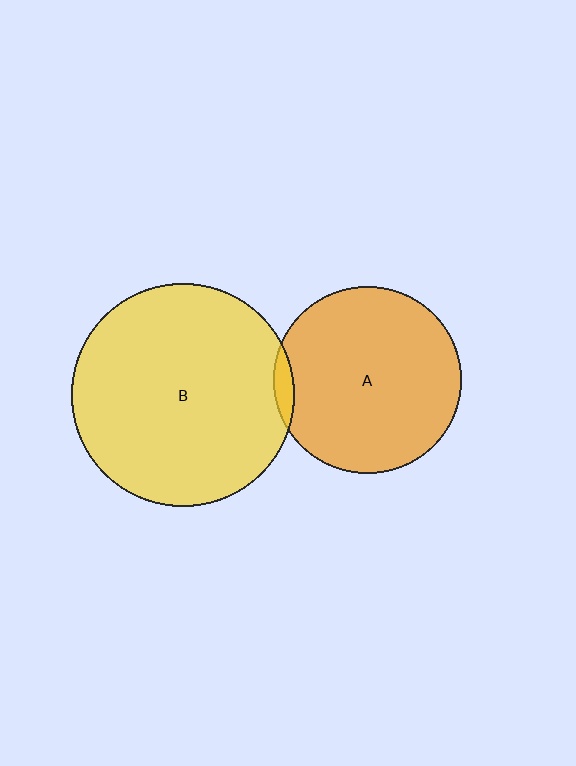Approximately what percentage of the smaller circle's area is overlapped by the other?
Approximately 5%.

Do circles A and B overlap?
Yes.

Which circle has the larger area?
Circle B (yellow).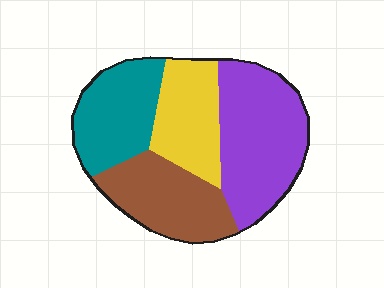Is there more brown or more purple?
Purple.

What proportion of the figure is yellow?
Yellow takes up between a sixth and a third of the figure.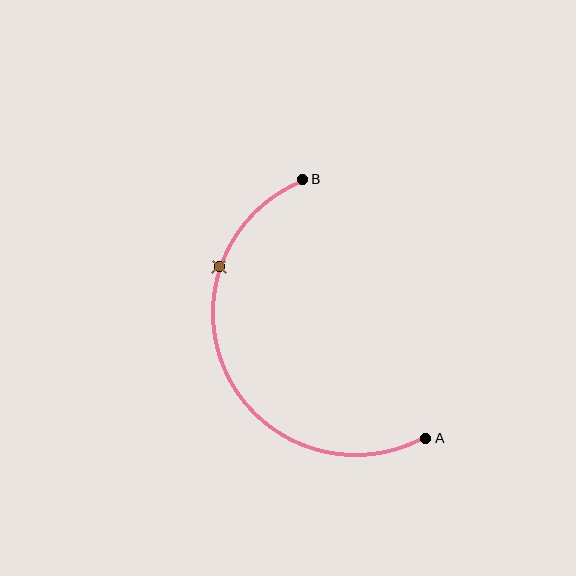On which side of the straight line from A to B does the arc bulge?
The arc bulges to the left of the straight line connecting A and B.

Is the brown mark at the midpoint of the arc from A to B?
No. The brown mark lies on the arc but is closer to endpoint B. The arc midpoint would be at the point on the curve equidistant along the arc from both A and B.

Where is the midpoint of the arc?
The arc midpoint is the point on the curve farthest from the straight line joining A and B. It sits to the left of that line.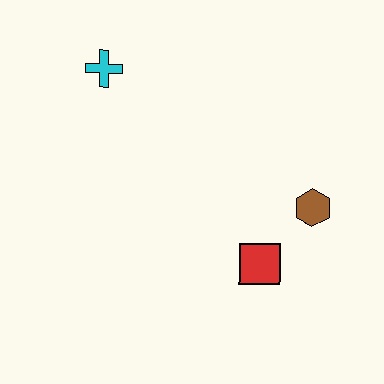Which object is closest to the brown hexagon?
The red square is closest to the brown hexagon.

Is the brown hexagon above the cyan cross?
No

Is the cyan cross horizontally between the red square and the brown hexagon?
No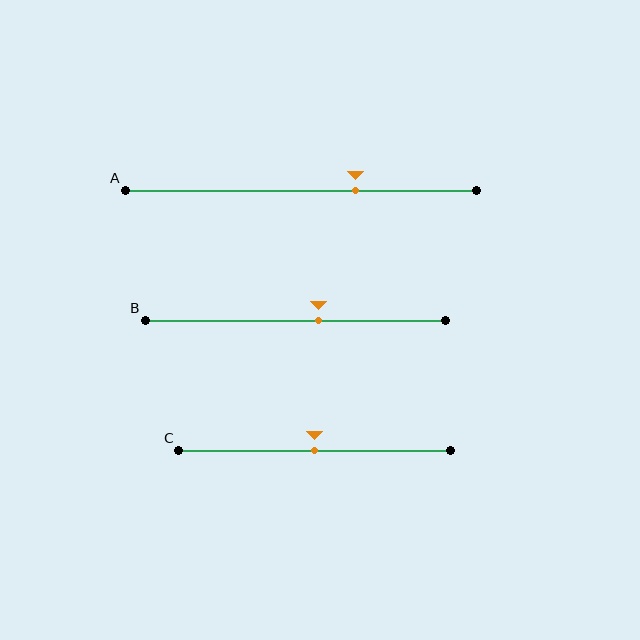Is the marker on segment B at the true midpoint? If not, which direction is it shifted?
No, the marker on segment B is shifted to the right by about 8% of the segment length.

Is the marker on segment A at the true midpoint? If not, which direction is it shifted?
No, the marker on segment A is shifted to the right by about 16% of the segment length.